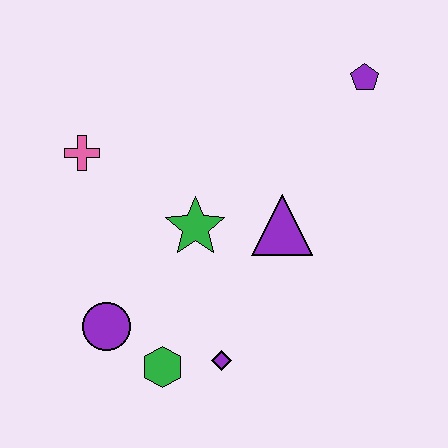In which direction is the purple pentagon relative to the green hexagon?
The purple pentagon is above the green hexagon.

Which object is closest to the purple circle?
The green hexagon is closest to the purple circle.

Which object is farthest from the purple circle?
The purple pentagon is farthest from the purple circle.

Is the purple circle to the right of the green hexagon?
No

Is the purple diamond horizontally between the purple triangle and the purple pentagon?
No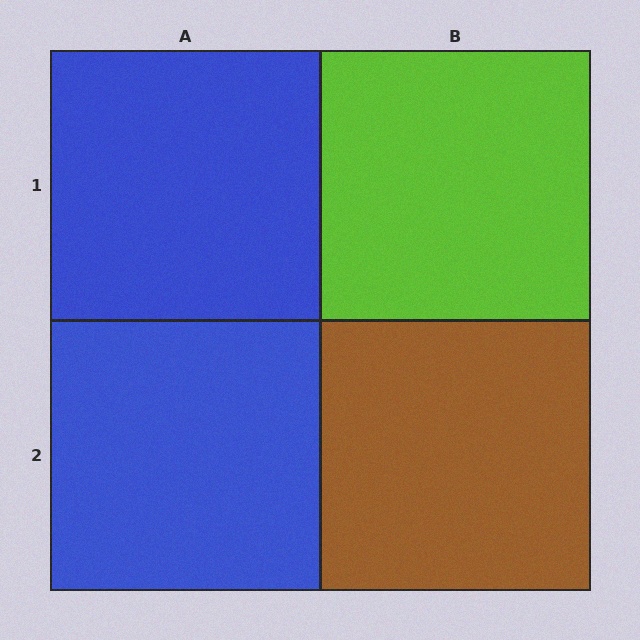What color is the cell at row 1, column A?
Blue.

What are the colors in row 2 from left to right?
Blue, brown.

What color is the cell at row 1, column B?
Lime.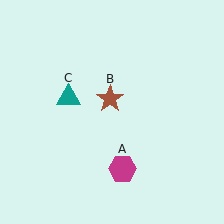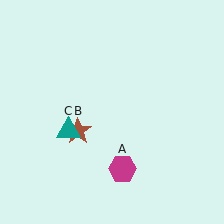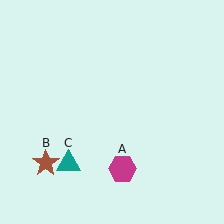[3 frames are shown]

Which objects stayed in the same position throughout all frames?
Magenta hexagon (object A) remained stationary.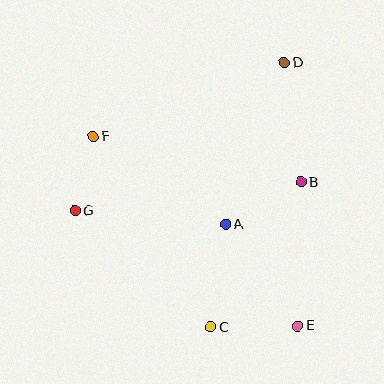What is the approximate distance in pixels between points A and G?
The distance between A and G is approximately 151 pixels.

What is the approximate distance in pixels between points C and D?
The distance between C and D is approximately 274 pixels.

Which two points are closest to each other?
Points F and G are closest to each other.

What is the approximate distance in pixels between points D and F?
The distance between D and F is approximately 204 pixels.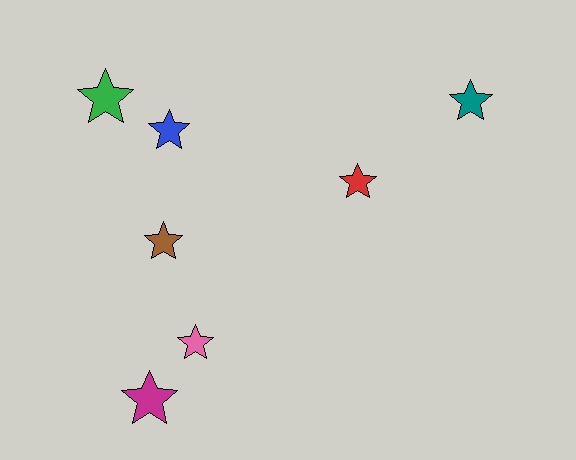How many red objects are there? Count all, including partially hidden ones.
There is 1 red object.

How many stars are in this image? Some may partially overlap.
There are 7 stars.